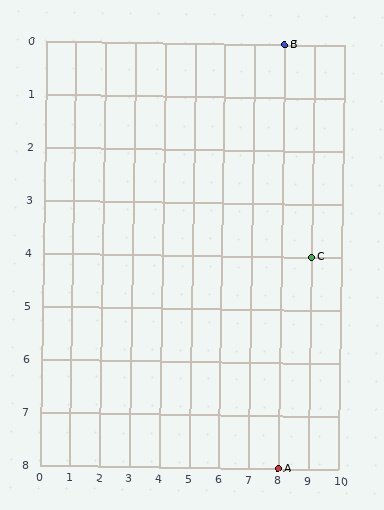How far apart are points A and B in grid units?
Points A and B are 8 rows apart.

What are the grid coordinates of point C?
Point C is at grid coordinates (9, 4).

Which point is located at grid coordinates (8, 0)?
Point B is at (8, 0).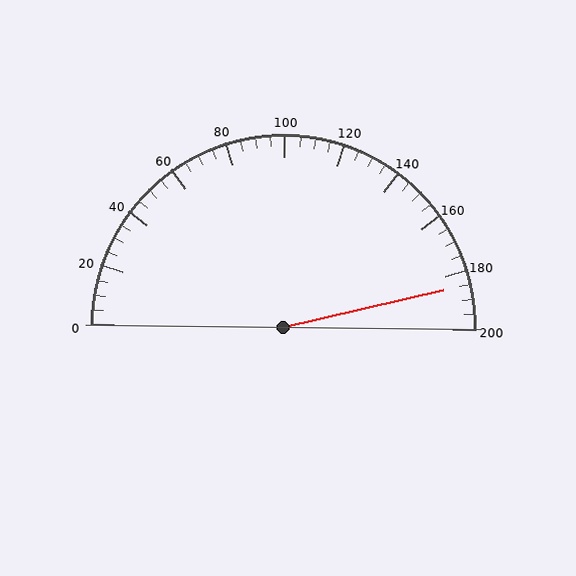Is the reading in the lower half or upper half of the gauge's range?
The reading is in the upper half of the range (0 to 200).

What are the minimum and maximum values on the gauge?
The gauge ranges from 0 to 200.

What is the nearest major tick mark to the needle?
The nearest major tick mark is 180.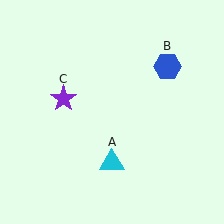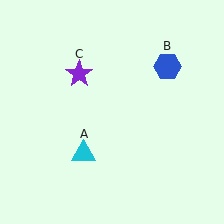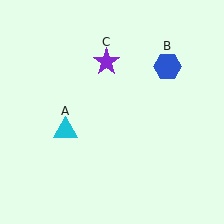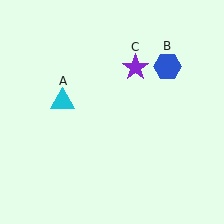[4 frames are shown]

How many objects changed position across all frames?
2 objects changed position: cyan triangle (object A), purple star (object C).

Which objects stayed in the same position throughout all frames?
Blue hexagon (object B) remained stationary.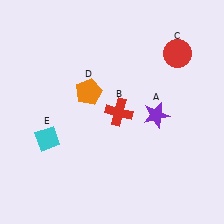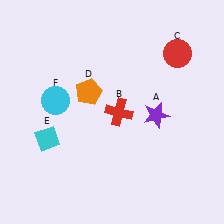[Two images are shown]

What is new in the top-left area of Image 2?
A cyan circle (F) was added in the top-left area of Image 2.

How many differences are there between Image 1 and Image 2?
There is 1 difference between the two images.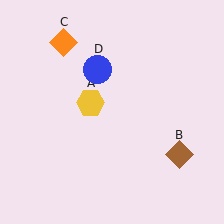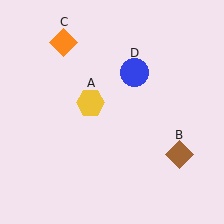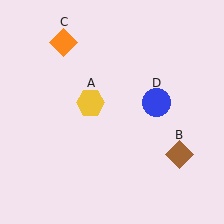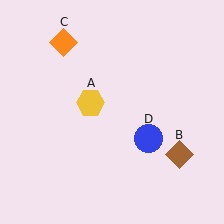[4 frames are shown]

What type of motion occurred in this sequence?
The blue circle (object D) rotated clockwise around the center of the scene.